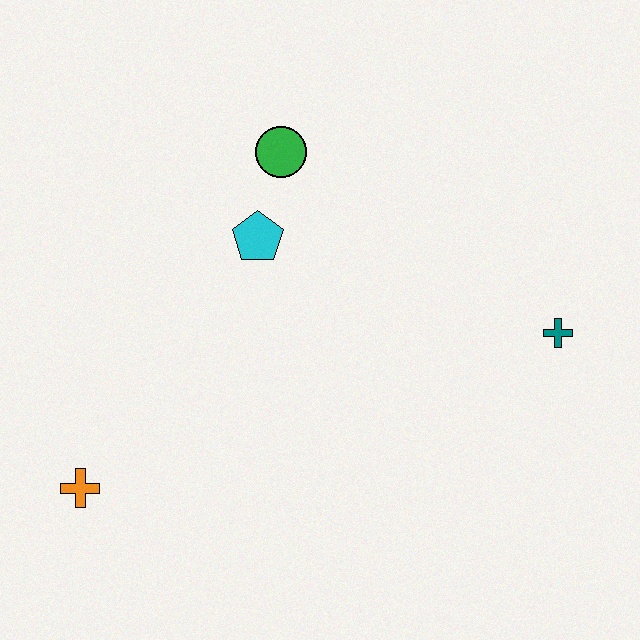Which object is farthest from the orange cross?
The teal cross is farthest from the orange cross.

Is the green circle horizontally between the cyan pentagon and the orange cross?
No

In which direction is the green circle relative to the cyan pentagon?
The green circle is above the cyan pentagon.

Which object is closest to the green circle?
The cyan pentagon is closest to the green circle.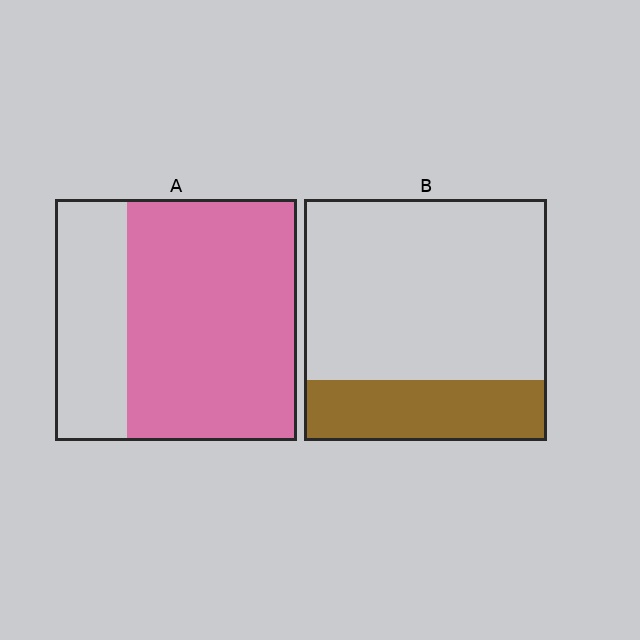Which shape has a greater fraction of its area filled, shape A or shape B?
Shape A.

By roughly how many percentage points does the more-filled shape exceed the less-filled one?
By roughly 45 percentage points (A over B).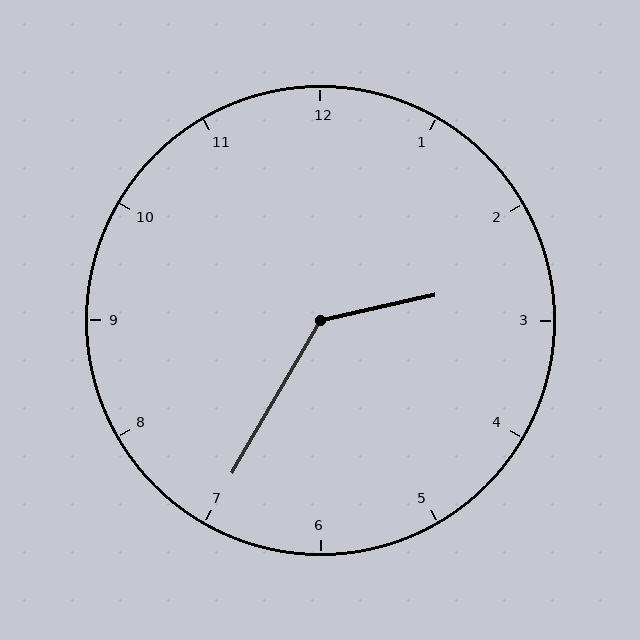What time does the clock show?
2:35.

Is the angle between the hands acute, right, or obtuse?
It is obtuse.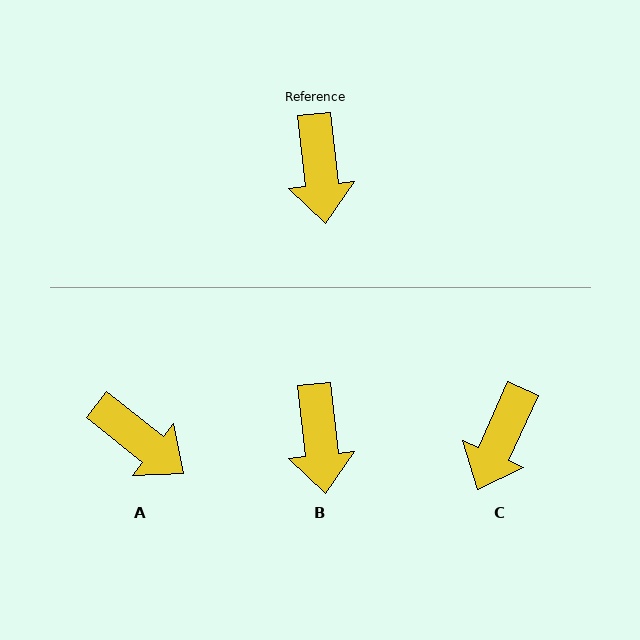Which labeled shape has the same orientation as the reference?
B.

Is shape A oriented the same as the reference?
No, it is off by about 46 degrees.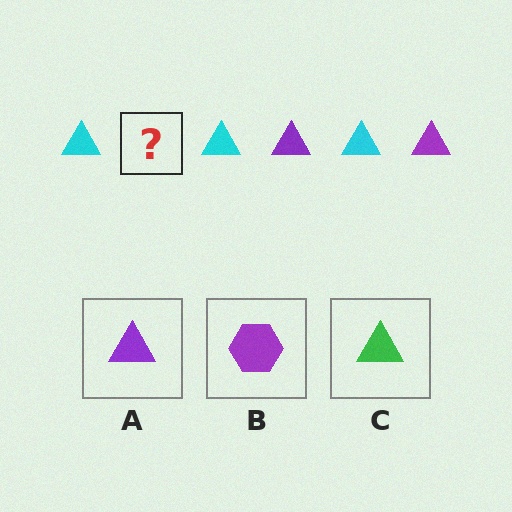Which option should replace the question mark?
Option A.